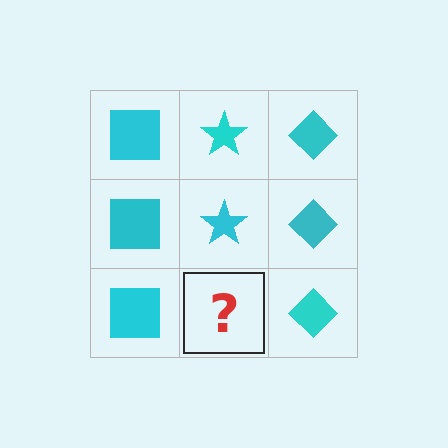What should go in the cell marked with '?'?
The missing cell should contain a cyan star.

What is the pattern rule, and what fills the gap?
The rule is that each column has a consistent shape. The gap should be filled with a cyan star.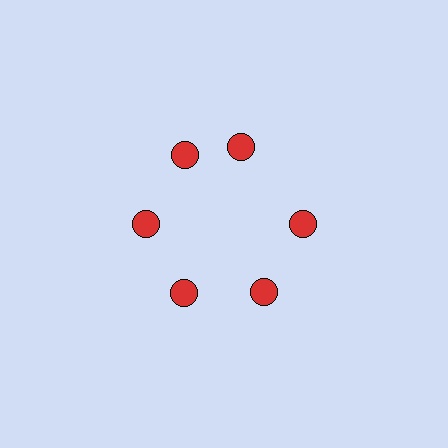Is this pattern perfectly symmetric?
No. The 6 red circles are arranged in a ring, but one element near the 1 o'clock position is rotated out of alignment along the ring, breaking the 6-fold rotational symmetry.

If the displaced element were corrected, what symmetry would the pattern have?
It would have 6-fold rotational symmetry — the pattern would map onto itself every 60 degrees.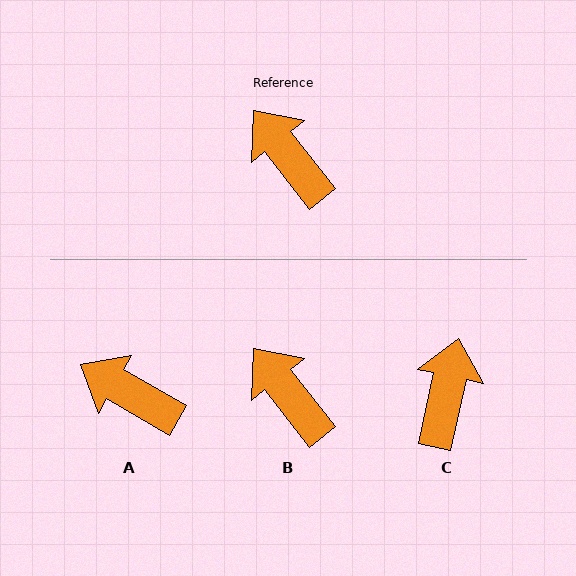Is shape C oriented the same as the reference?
No, it is off by about 51 degrees.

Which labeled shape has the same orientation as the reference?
B.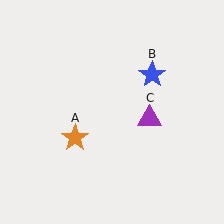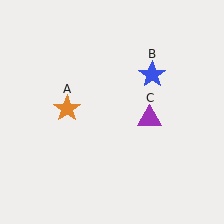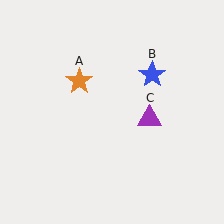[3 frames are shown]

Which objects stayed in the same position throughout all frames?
Blue star (object B) and purple triangle (object C) remained stationary.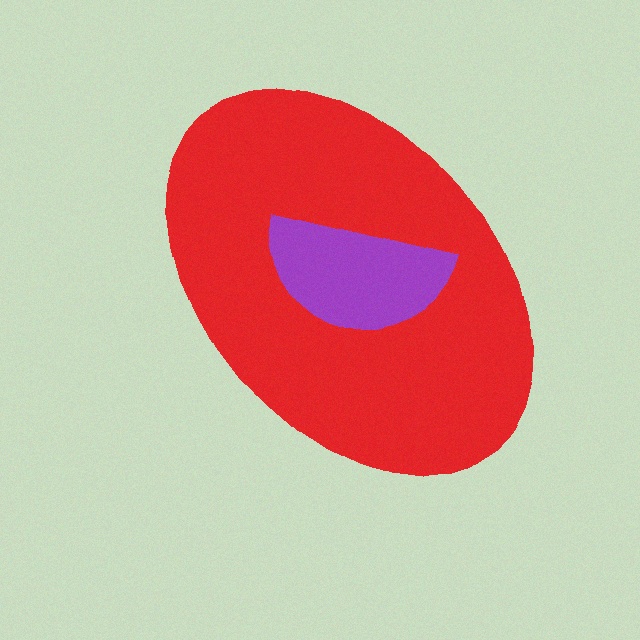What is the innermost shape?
The purple semicircle.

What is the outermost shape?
The red ellipse.